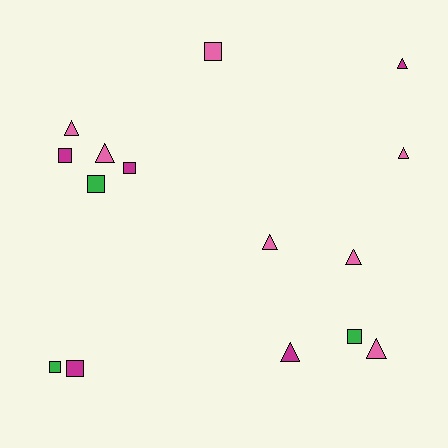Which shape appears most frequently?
Triangle, with 8 objects.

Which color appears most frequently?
Pink, with 7 objects.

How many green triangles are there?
There are no green triangles.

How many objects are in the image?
There are 15 objects.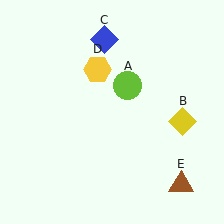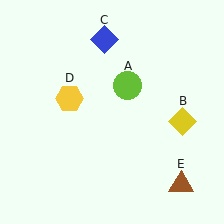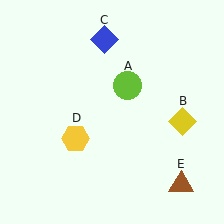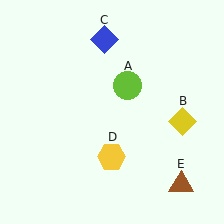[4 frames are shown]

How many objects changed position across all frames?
1 object changed position: yellow hexagon (object D).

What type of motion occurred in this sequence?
The yellow hexagon (object D) rotated counterclockwise around the center of the scene.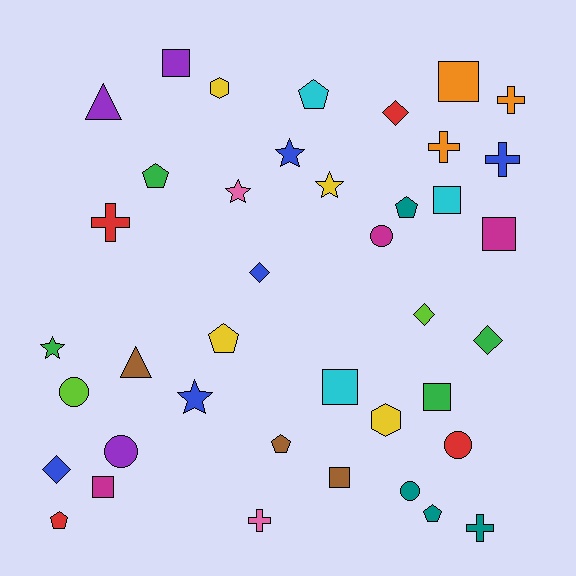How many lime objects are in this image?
There are 2 lime objects.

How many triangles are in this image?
There are 2 triangles.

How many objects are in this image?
There are 40 objects.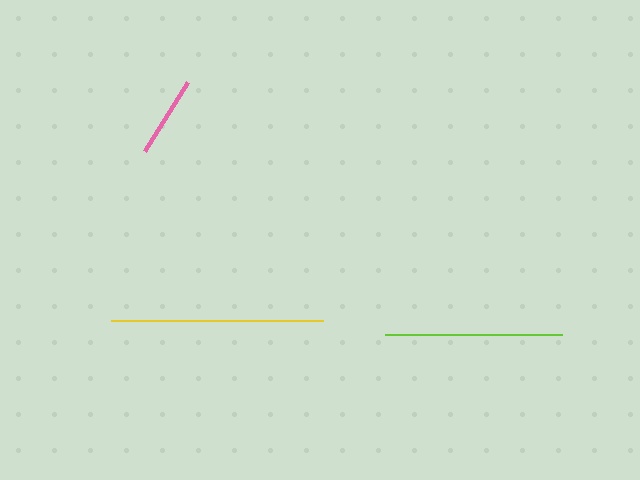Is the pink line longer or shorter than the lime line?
The lime line is longer than the pink line.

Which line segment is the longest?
The yellow line is the longest at approximately 212 pixels.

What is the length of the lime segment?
The lime segment is approximately 177 pixels long.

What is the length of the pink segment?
The pink segment is approximately 81 pixels long.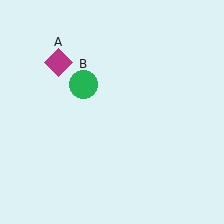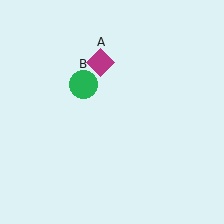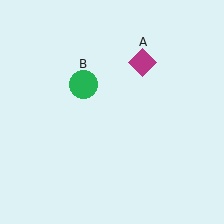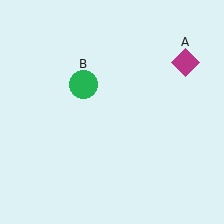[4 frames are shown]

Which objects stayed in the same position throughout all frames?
Green circle (object B) remained stationary.